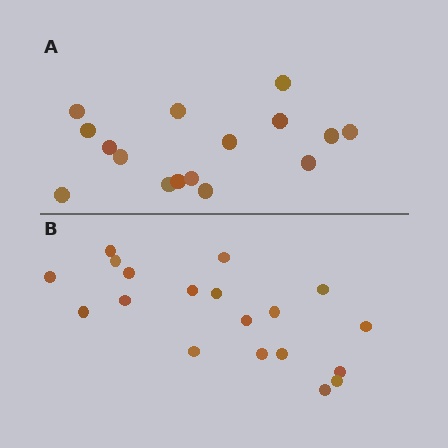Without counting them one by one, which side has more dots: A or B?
Region B (the bottom region) has more dots.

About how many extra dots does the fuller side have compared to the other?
Region B has just a few more — roughly 2 or 3 more dots than region A.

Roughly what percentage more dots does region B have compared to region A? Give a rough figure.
About 20% more.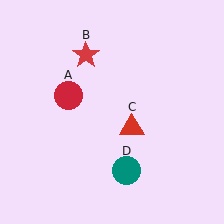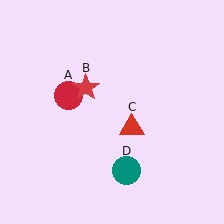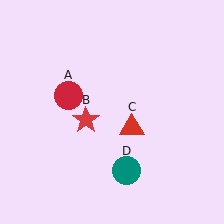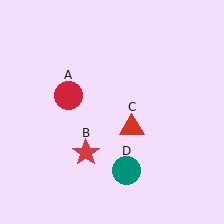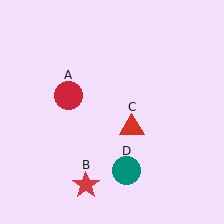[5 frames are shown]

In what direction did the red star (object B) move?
The red star (object B) moved down.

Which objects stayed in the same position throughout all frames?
Red circle (object A) and red triangle (object C) and teal circle (object D) remained stationary.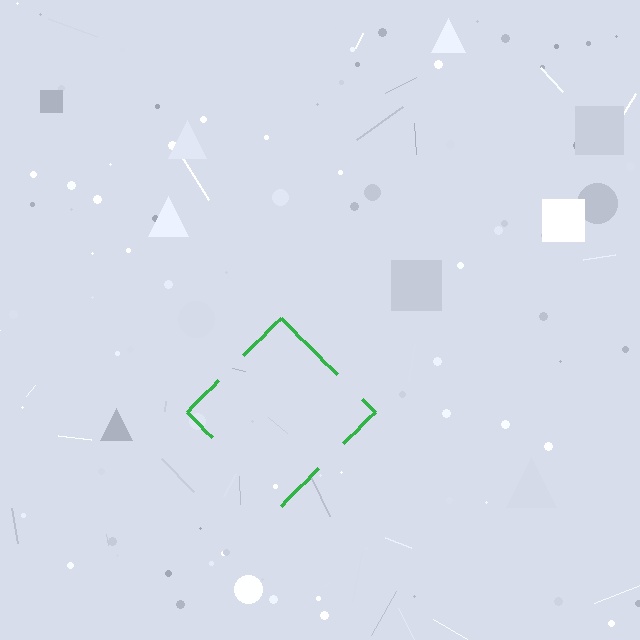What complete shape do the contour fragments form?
The contour fragments form a diamond.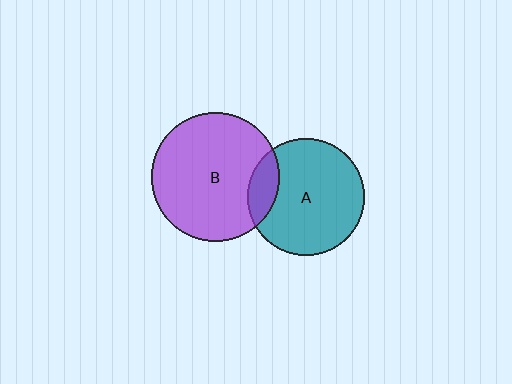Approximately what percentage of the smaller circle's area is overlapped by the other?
Approximately 15%.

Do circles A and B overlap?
Yes.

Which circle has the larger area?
Circle B (purple).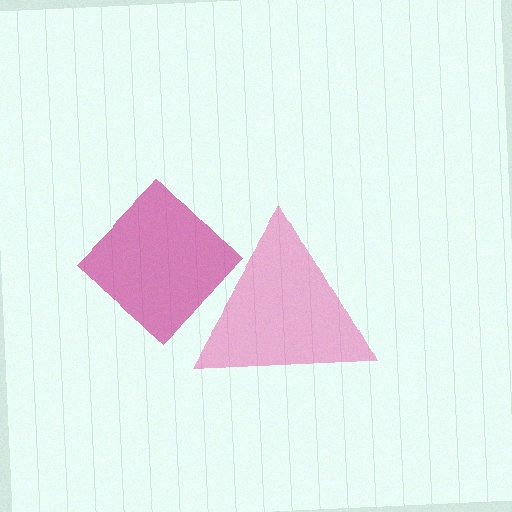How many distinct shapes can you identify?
There are 2 distinct shapes: a pink triangle, a magenta diamond.